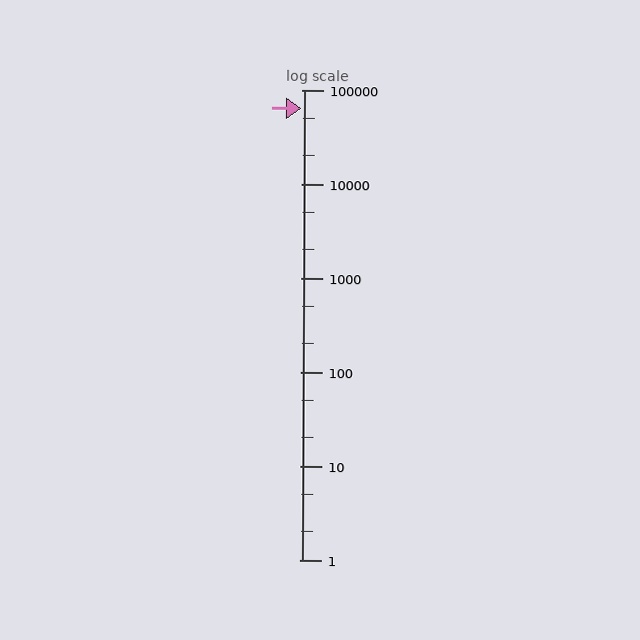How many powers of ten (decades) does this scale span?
The scale spans 5 decades, from 1 to 100000.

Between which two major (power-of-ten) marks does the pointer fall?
The pointer is between 10000 and 100000.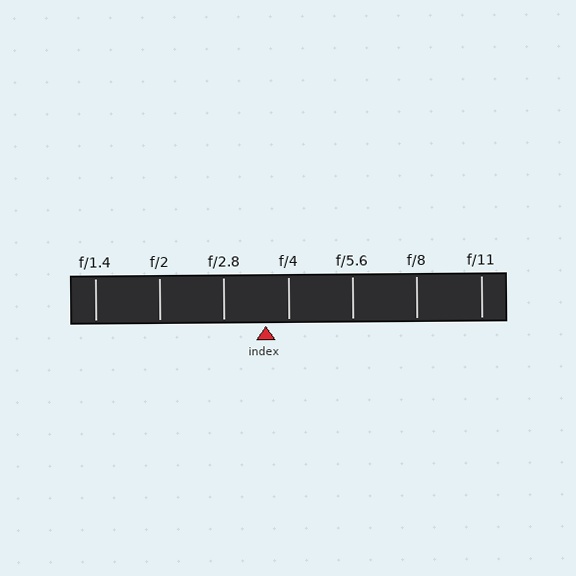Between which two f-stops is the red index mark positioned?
The index mark is between f/2.8 and f/4.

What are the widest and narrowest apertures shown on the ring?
The widest aperture shown is f/1.4 and the narrowest is f/11.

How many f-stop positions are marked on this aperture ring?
There are 7 f-stop positions marked.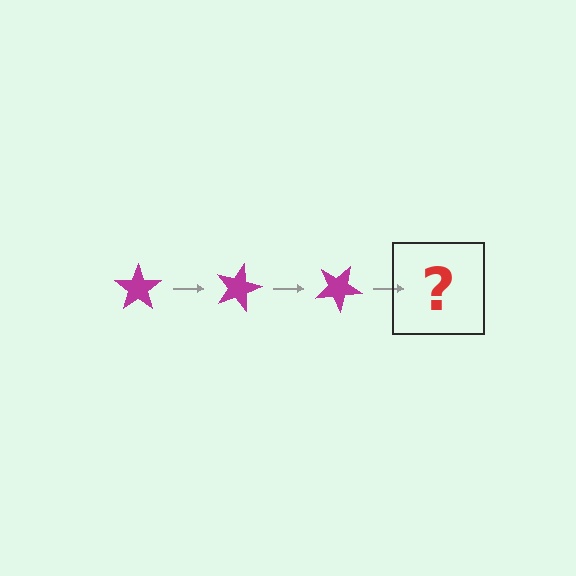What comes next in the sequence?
The next element should be a magenta star rotated 45 degrees.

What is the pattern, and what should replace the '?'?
The pattern is that the star rotates 15 degrees each step. The '?' should be a magenta star rotated 45 degrees.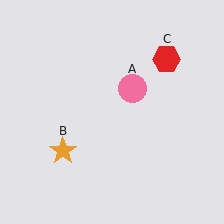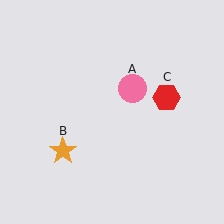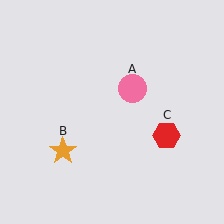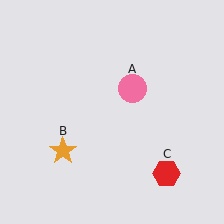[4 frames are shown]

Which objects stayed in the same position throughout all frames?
Pink circle (object A) and orange star (object B) remained stationary.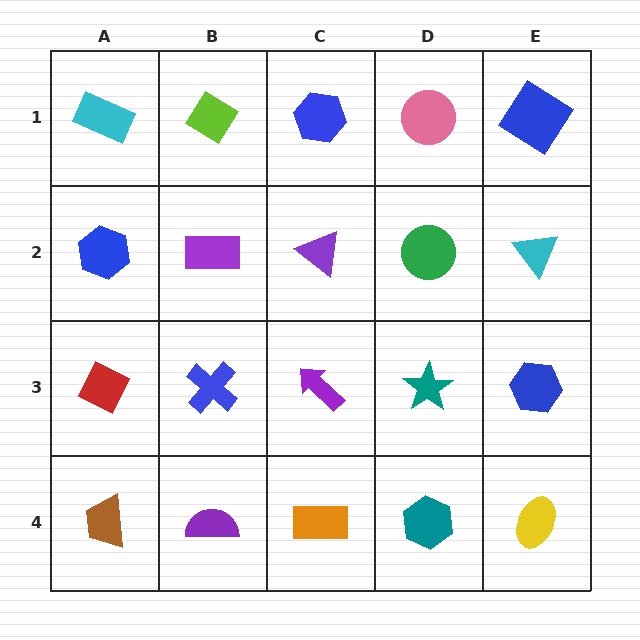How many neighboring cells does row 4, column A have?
2.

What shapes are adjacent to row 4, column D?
A teal star (row 3, column D), an orange rectangle (row 4, column C), a yellow ellipse (row 4, column E).